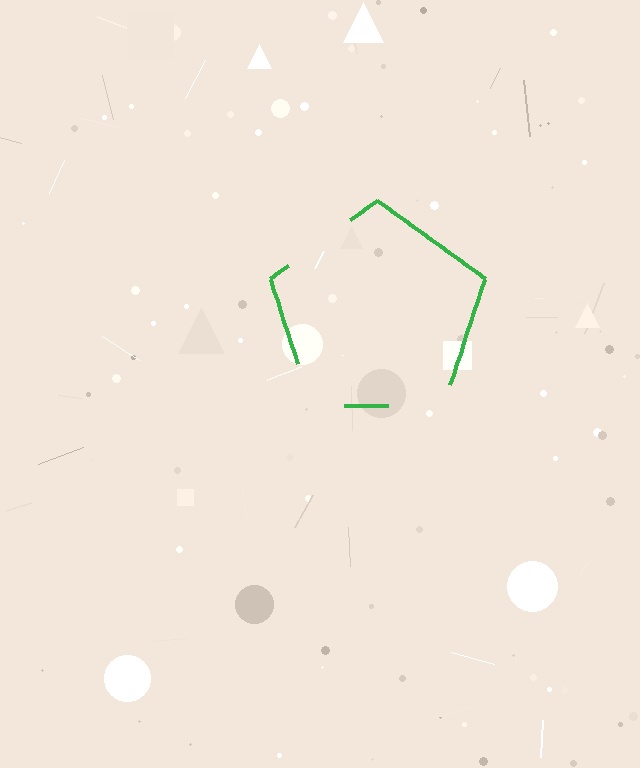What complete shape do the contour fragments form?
The contour fragments form a pentagon.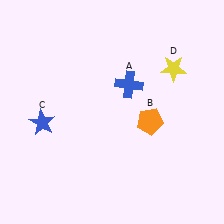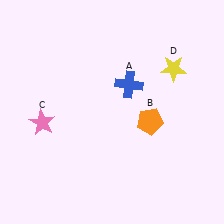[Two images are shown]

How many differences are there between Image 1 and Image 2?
There is 1 difference between the two images.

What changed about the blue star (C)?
In Image 1, C is blue. In Image 2, it changed to pink.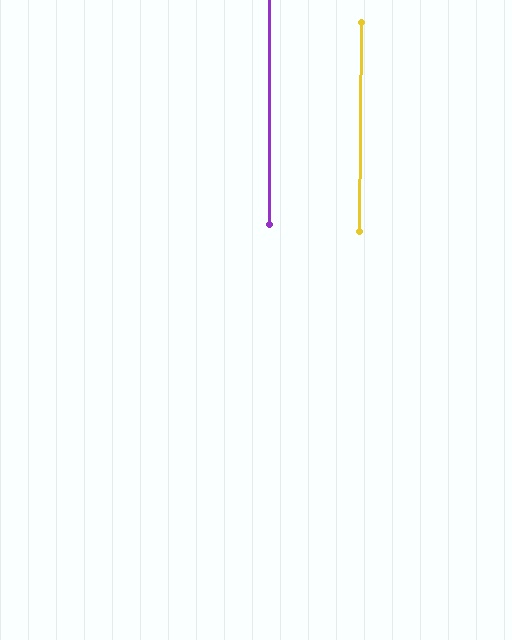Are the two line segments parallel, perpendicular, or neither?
Parallel — their directions differ by only 0.6°.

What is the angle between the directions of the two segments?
Approximately 1 degree.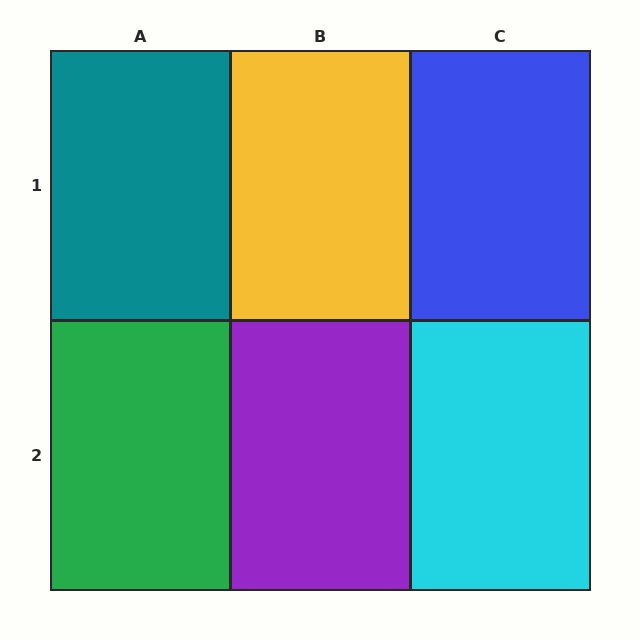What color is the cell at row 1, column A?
Teal.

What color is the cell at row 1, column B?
Yellow.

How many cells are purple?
1 cell is purple.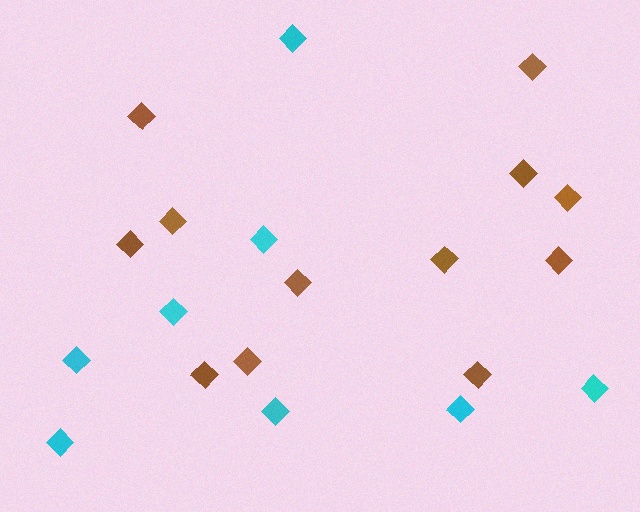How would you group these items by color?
There are 2 groups: one group of cyan diamonds (8) and one group of brown diamonds (12).